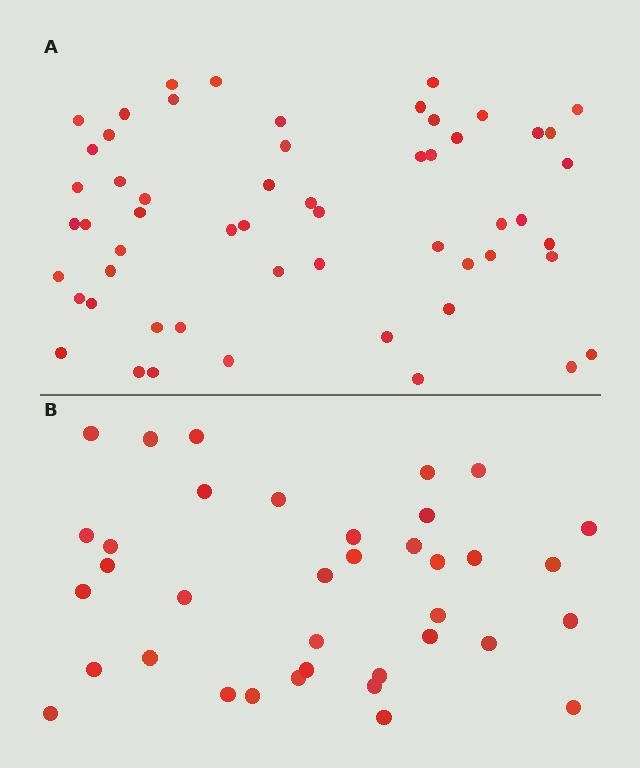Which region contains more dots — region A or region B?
Region A (the top region) has more dots.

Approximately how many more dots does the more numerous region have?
Region A has approximately 20 more dots than region B.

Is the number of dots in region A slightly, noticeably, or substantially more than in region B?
Region A has substantially more. The ratio is roughly 1.5 to 1.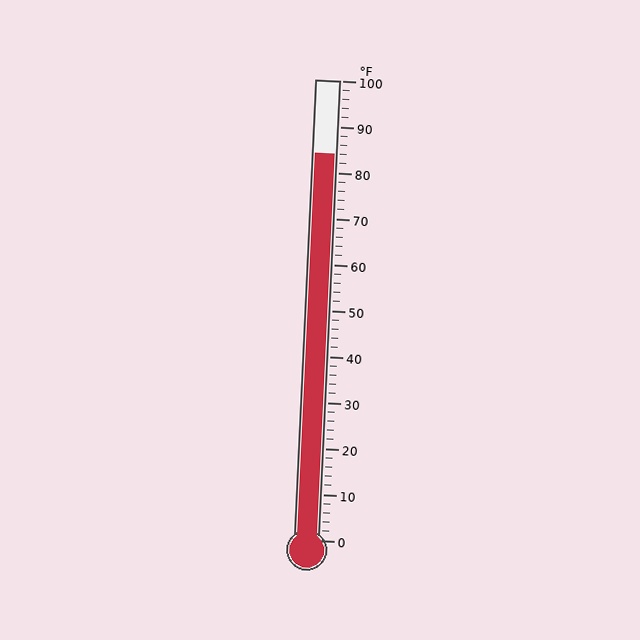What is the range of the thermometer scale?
The thermometer scale ranges from 0°F to 100°F.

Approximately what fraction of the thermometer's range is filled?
The thermometer is filled to approximately 85% of its range.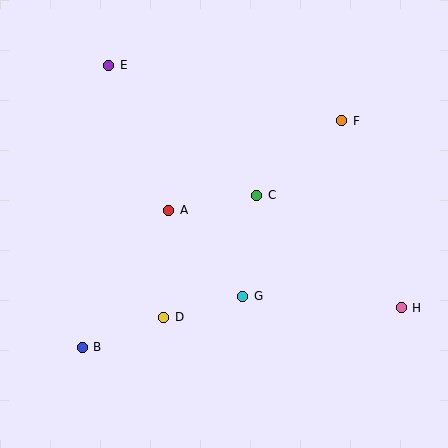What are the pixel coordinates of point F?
Point F is at (342, 121).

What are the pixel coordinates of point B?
Point B is at (82, 347).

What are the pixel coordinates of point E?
Point E is at (109, 65).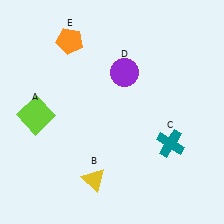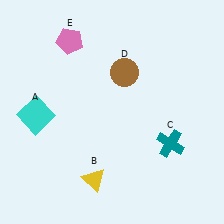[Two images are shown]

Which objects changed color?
A changed from lime to cyan. D changed from purple to brown. E changed from orange to pink.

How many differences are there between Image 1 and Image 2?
There are 3 differences between the two images.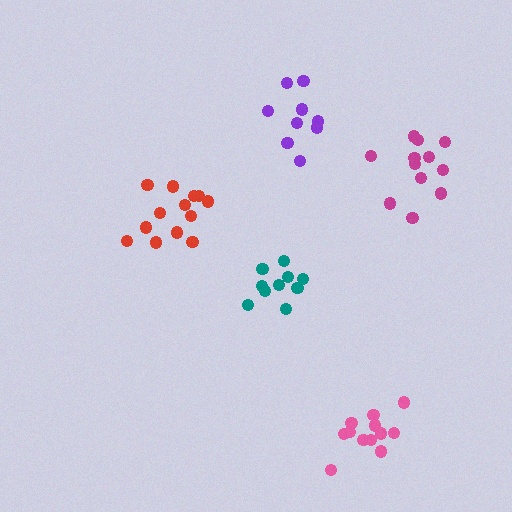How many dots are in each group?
Group 1: 10 dots, Group 2: 12 dots, Group 3: 13 dots, Group 4: 13 dots, Group 5: 9 dots (57 total).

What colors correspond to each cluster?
The clusters are colored: teal, magenta, red, pink, purple.